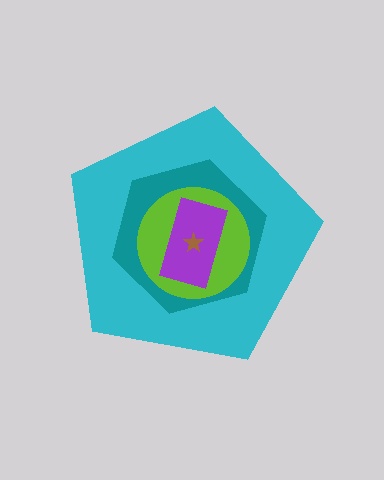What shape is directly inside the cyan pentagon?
The teal hexagon.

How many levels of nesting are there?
5.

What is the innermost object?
The brown star.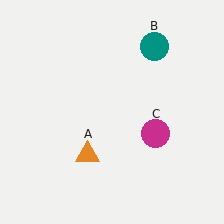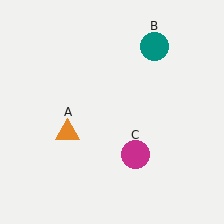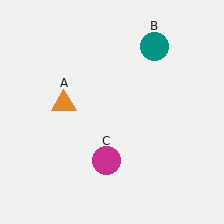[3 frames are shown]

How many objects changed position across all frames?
2 objects changed position: orange triangle (object A), magenta circle (object C).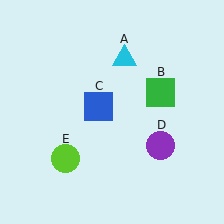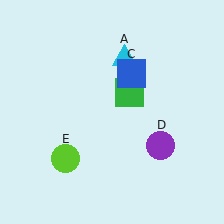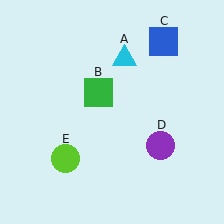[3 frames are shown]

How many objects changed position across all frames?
2 objects changed position: green square (object B), blue square (object C).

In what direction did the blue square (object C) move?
The blue square (object C) moved up and to the right.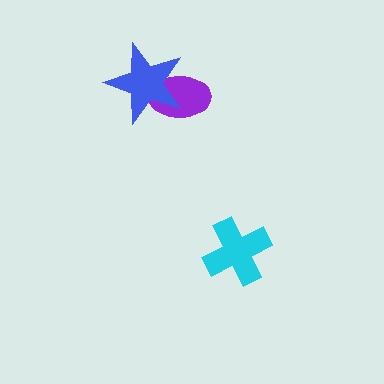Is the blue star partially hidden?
No, no other shape covers it.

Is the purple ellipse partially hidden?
Yes, it is partially covered by another shape.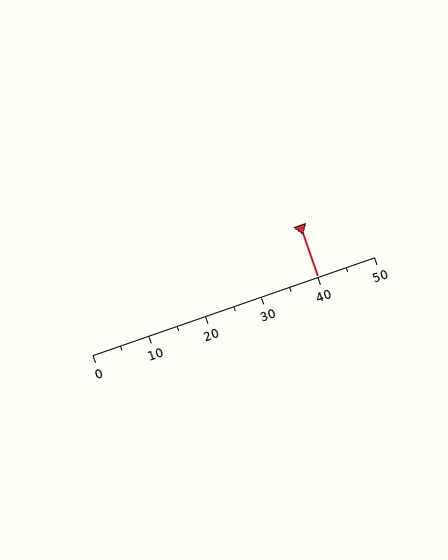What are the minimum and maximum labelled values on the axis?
The axis runs from 0 to 50.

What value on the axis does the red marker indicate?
The marker indicates approximately 40.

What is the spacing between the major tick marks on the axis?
The major ticks are spaced 10 apart.